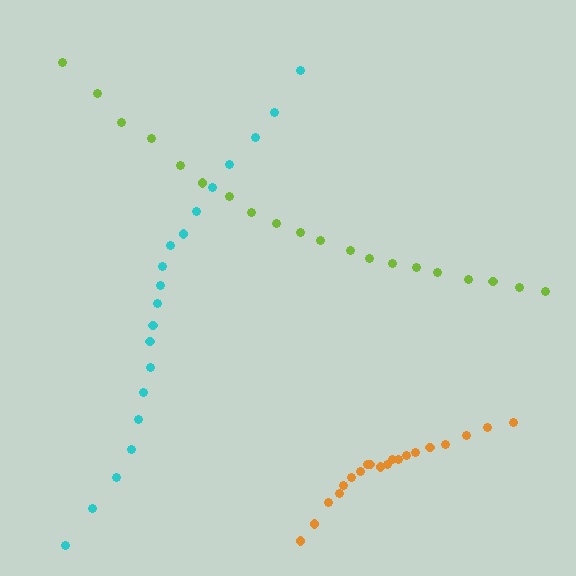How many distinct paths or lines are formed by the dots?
There are 3 distinct paths.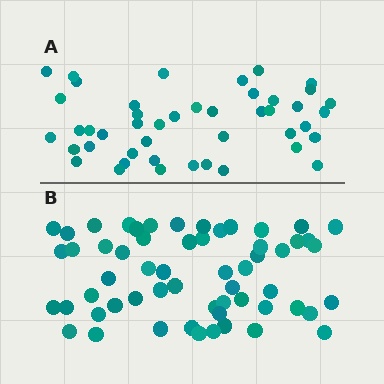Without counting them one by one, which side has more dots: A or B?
Region B (the bottom region) has more dots.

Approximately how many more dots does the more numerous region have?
Region B has approximately 15 more dots than region A.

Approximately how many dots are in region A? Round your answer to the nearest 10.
About 40 dots. (The exact count is 45, which rounds to 40.)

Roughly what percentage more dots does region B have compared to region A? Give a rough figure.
About 30% more.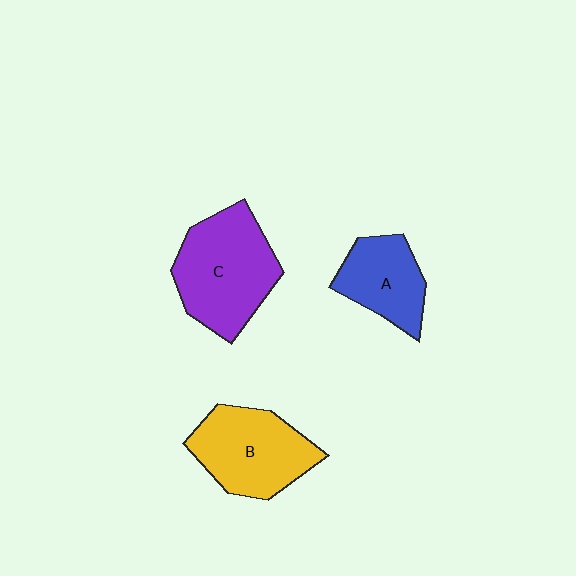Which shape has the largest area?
Shape C (purple).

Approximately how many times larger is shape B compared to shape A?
Approximately 1.4 times.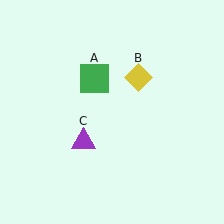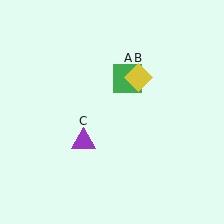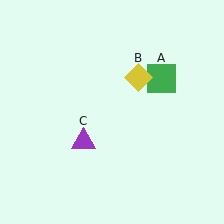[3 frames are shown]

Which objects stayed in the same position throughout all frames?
Yellow diamond (object B) and purple triangle (object C) remained stationary.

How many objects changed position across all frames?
1 object changed position: green square (object A).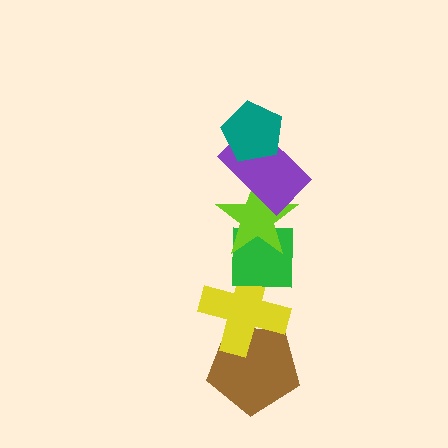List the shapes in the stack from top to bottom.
From top to bottom: the teal pentagon, the purple rectangle, the lime star, the green square, the yellow cross, the brown pentagon.